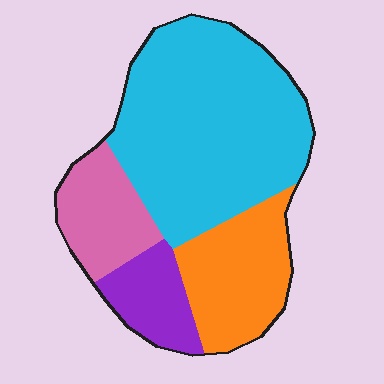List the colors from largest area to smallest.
From largest to smallest: cyan, orange, pink, purple.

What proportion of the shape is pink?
Pink takes up about one sixth (1/6) of the shape.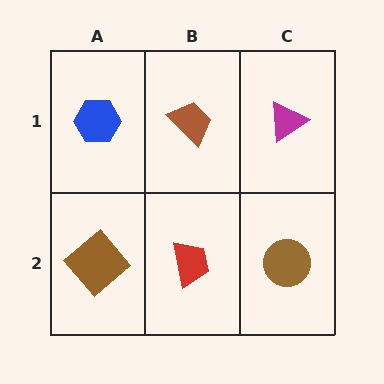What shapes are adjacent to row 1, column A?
A brown diamond (row 2, column A), a brown trapezoid (row 1, column B).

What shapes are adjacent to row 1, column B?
A red trapezoid (row 2, column B), a blue hexagon (row 1, column A), a magenta triangle (row 1, column C).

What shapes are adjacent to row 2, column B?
A brown trapezoid (row 1, column B), a brown diamond (row 2, column A), a brown circle (row 2, column C).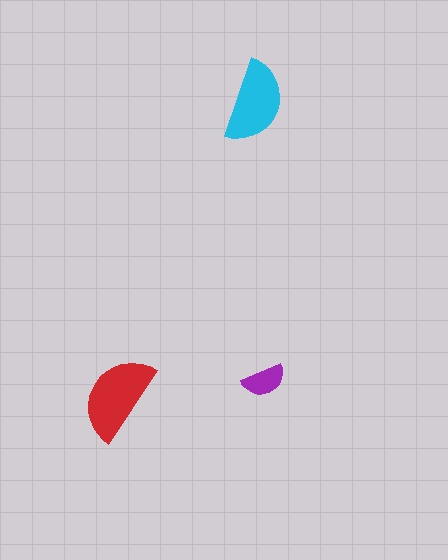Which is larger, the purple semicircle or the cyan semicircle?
The cyan one.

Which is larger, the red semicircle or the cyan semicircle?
The red one.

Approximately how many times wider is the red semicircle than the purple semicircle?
About 2 times wider.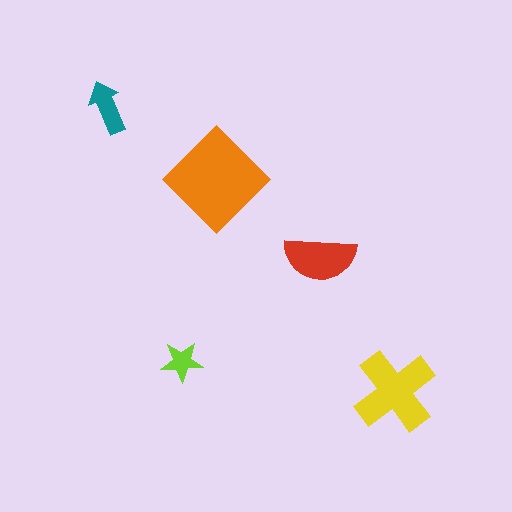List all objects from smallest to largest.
The lime star, the teal arrow, the red semicircle, the yellow cross, the orange diamond.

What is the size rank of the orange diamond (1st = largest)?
1st.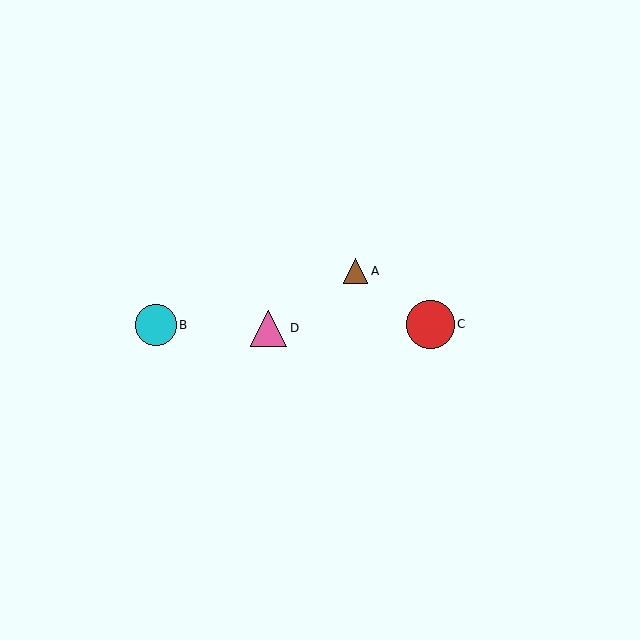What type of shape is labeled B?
Shape B is a cyan circle.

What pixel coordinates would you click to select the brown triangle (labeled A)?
Click at (355, 271) to select the brown triangle A.